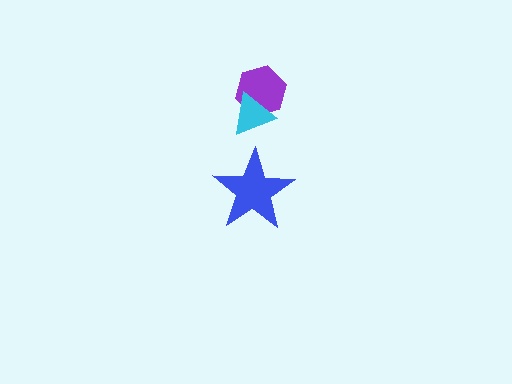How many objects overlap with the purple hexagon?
1 object overlaps with the purple hexagon.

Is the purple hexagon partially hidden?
Yes, it is partially covered by another shape.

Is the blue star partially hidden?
No, no other shape covers it.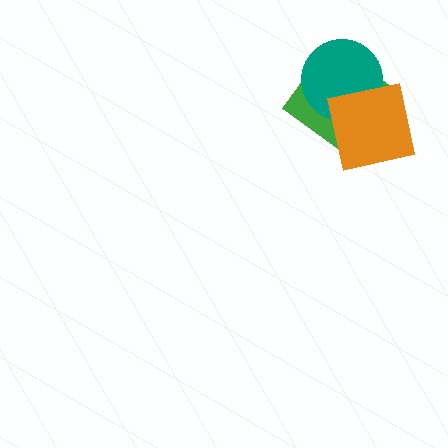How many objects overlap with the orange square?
2 objects overlap with the orange square.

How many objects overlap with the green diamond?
2 objects overlap with the green diamond.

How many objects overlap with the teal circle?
2 objects overlap with the teal circle.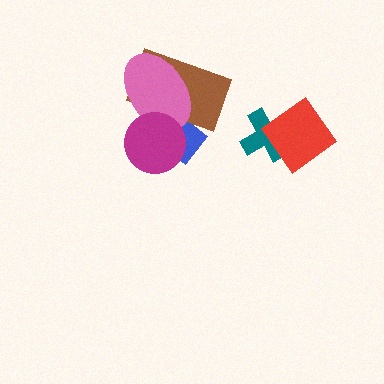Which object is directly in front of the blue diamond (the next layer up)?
The brown rectangle is directly in front of the blue diamond.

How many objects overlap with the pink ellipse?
3 objects overlap with the pink ellipse.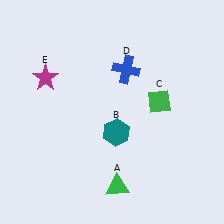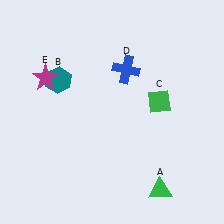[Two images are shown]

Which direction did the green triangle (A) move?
The green triangle (A) moved right.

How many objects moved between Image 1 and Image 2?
2 objects moved between the two images.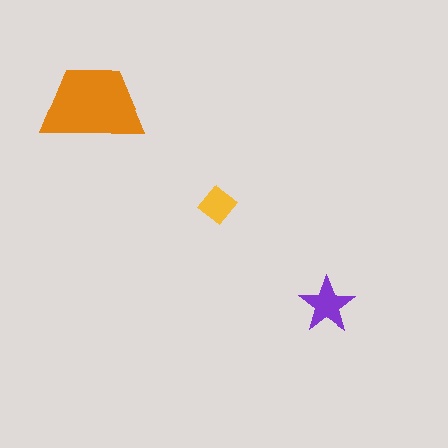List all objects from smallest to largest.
The yellow diamond, the purple star, the orange trapezoid.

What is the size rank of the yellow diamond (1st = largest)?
3rd.